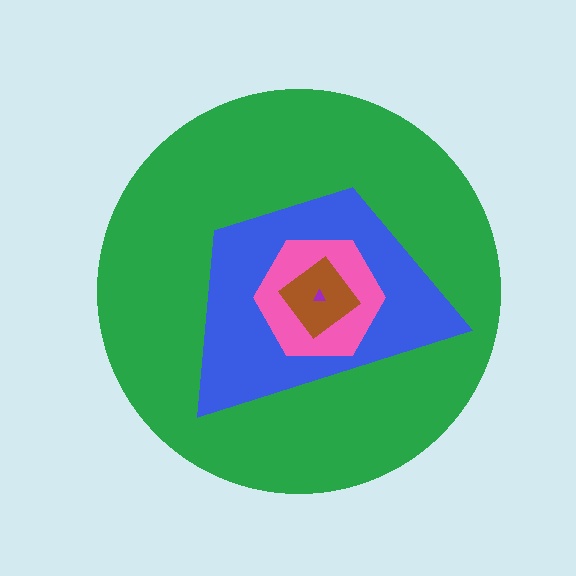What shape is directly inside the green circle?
The blue trapezoid.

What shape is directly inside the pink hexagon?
The brown diamond.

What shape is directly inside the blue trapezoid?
The pink hexagon.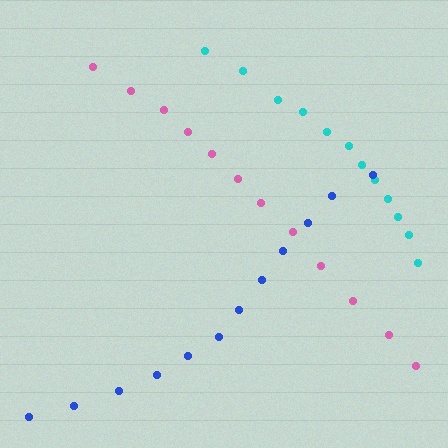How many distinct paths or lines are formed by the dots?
There are 3 distinct paths.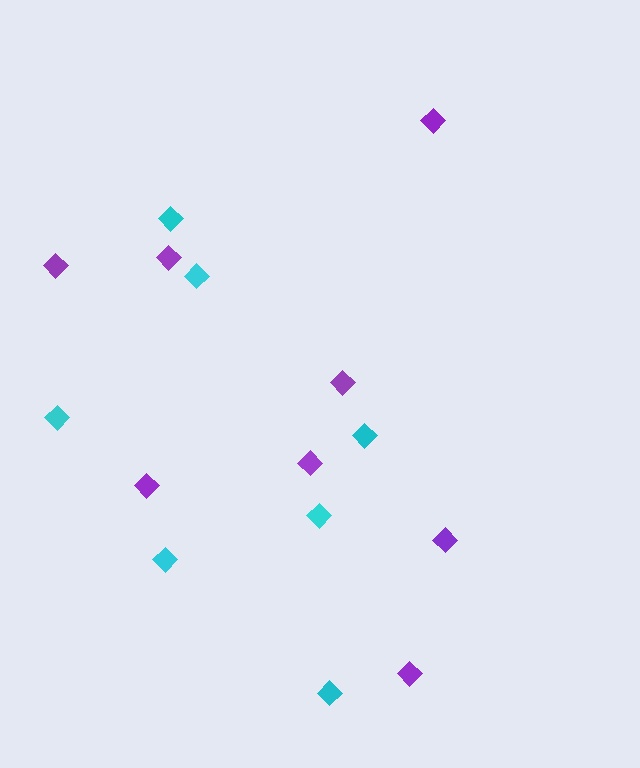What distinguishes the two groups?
There are 2 groups: one group of cyan diamonds (7) and one group of purple diamonds (8).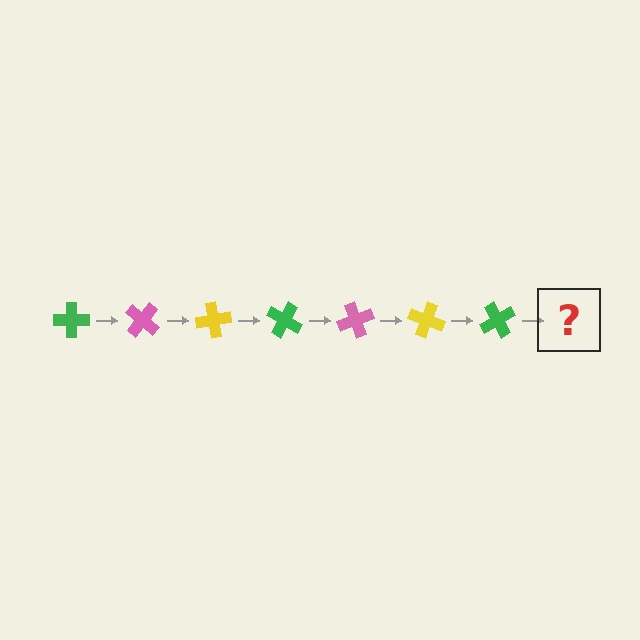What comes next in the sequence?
The next element should be a pink cross, rotated 280 degrees from the start.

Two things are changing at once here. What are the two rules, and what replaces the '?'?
The two rules are that it rotates 40 degrees each step and the color cycles through green, pink, and yellow. The '?' should be a pink cross, rotated 280 degrees from the start.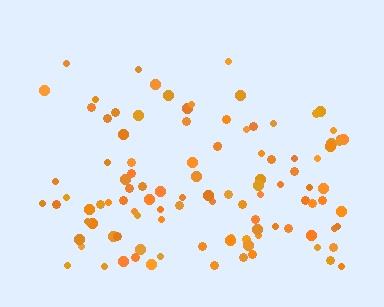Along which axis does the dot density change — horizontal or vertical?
Vertical.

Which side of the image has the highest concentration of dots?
The bottom.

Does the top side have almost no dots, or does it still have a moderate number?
Still a moderate number, just noticeably fewer than the bottom.